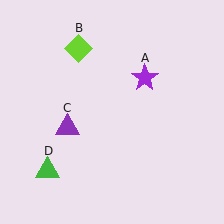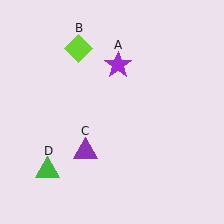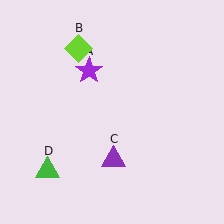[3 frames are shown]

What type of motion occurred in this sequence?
The purple star (object A), purple triangle (object C) rotated counterclockwise around the center of the scene.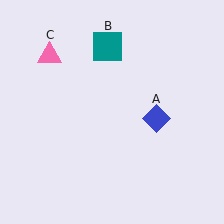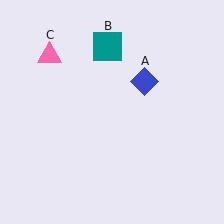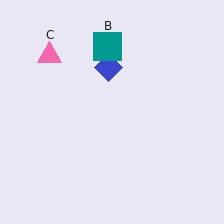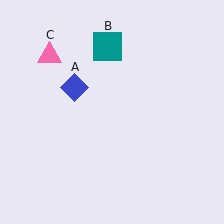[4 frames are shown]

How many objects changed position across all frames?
1 object changed position: blue diamond (object A).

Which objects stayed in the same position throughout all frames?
Teal square (object B) and pink triangle (object C) remained stationary.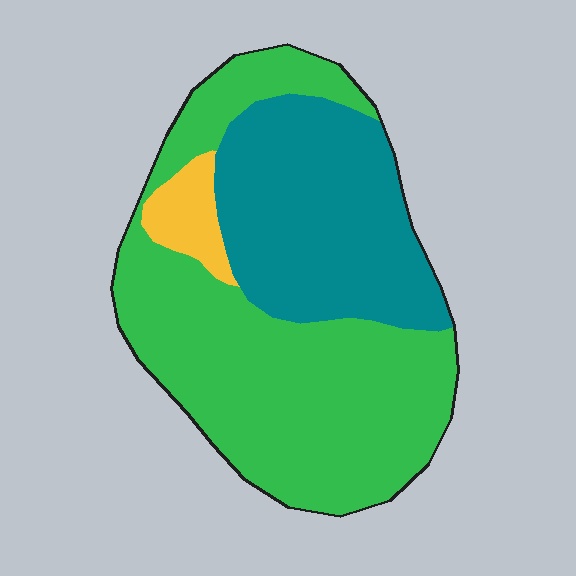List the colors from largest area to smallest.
From largest to smallest: green, teal, yellow.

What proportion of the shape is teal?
Teal covers around 35% of the shape.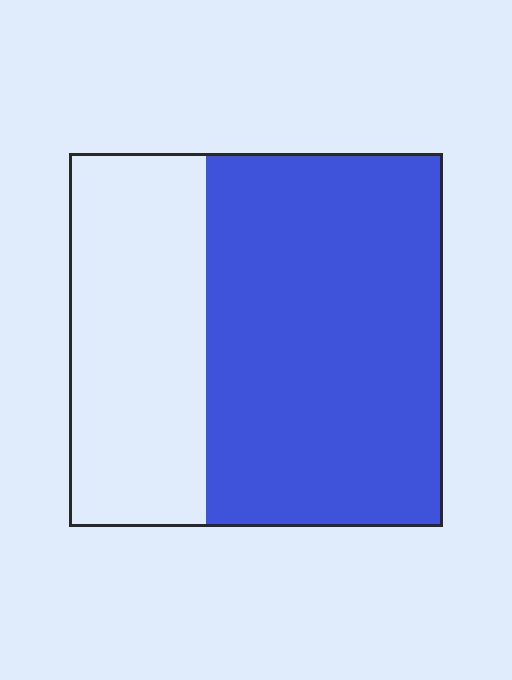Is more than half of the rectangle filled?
Yes.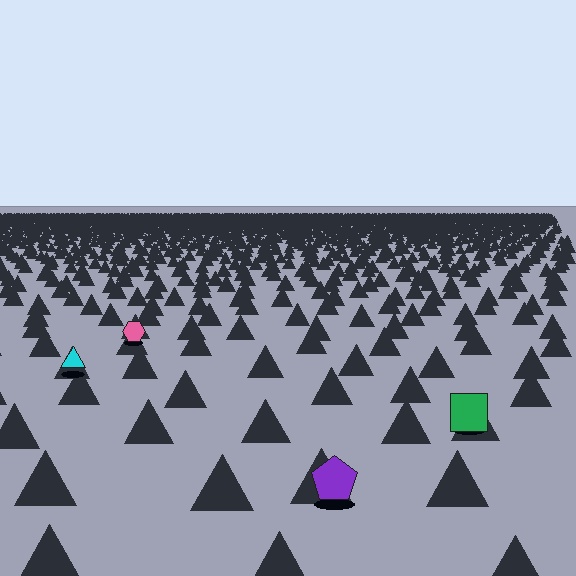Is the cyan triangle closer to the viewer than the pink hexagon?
Yes. The cyan triangle is closer — you can tell from the texture gradient: the ground texture is coarser near it.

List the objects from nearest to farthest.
From nearest to farthest: the purple pentagon, the green square, the cyan triangle, the pink hexagon.